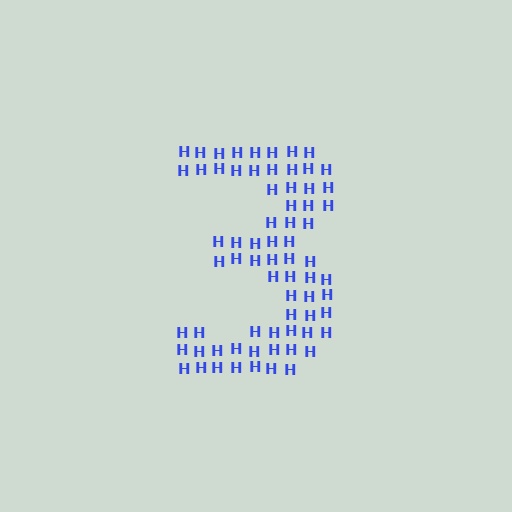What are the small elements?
The small elements are letter H's.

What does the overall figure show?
The overall figure shows the digit 3.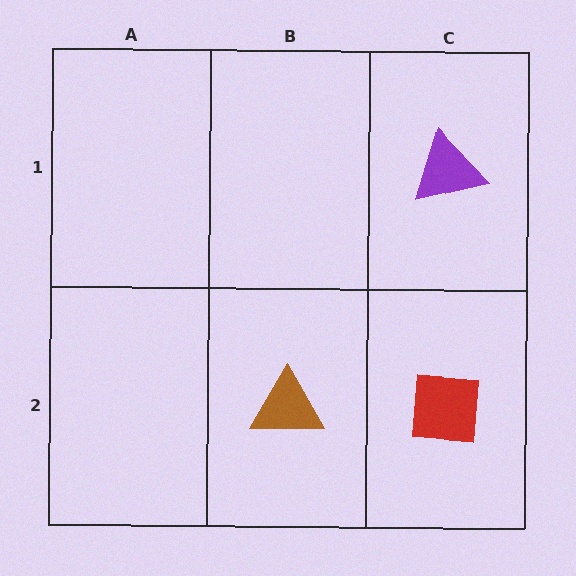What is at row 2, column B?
A brown triangle.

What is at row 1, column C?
A purple triangle.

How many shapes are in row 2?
2 shapes.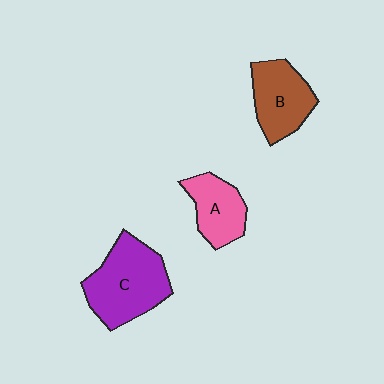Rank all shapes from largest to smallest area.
From largest to smallest: C (purple), B (brown), A (pink).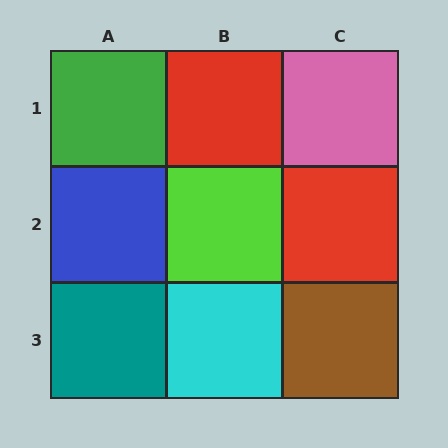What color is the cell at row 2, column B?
Lime.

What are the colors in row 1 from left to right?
Green, red, pink.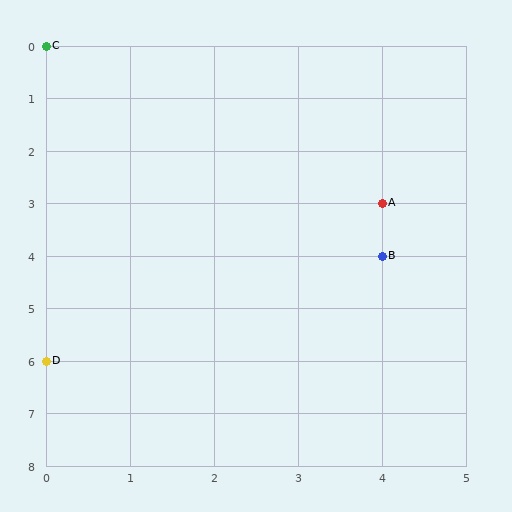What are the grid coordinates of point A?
Point A is at grid coordinates (4, 3).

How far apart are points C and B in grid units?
Points C and B are 4 columns and 4 rows apart (about 5.7 grid units diagonally).